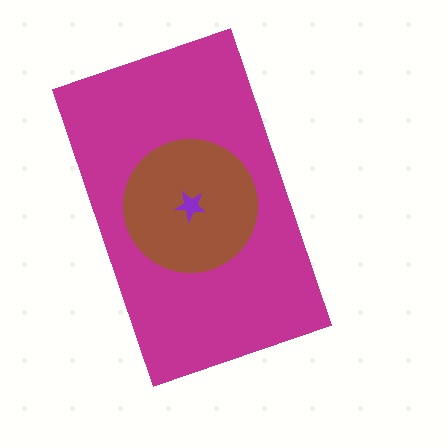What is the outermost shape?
The magenta rectangle.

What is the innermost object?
The purple star.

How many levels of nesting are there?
3.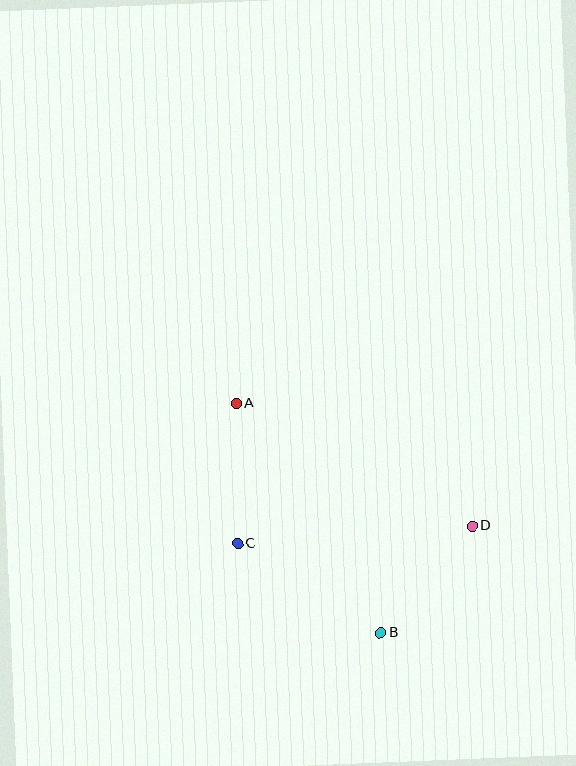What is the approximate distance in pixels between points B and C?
The distance between B and C is approximately 169 pixels.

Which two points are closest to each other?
Points A and C are closest to each other.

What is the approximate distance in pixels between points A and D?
The distance between A and D is approximately 266 pixels.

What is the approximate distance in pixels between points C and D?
The distance between C and D is approximately 235 pixels.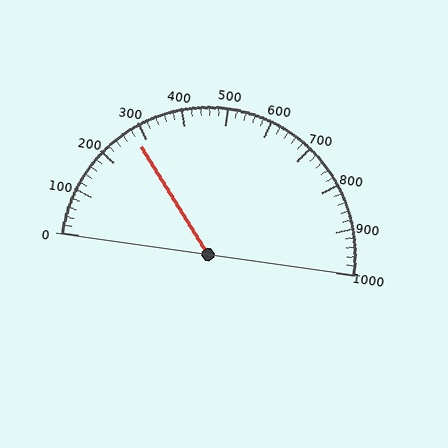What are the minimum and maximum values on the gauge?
The gauge ranges from 0 to 1000.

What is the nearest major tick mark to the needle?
The nearest major tick mark is 300.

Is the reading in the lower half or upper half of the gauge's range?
The reading is in the lower half of the range (0 to 1000).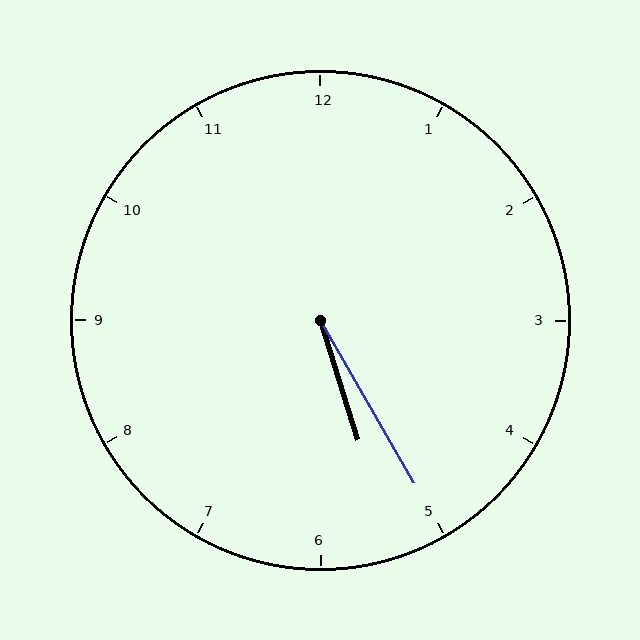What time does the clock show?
5:25.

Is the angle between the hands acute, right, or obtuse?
It is acute.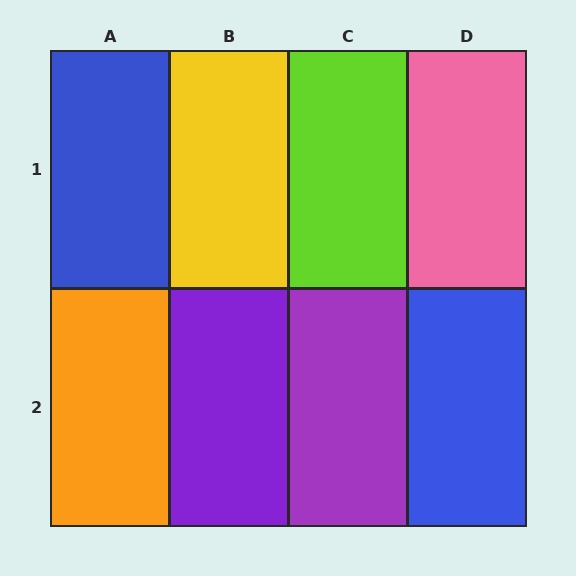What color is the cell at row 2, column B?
Purple.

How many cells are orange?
1 cell is orange.